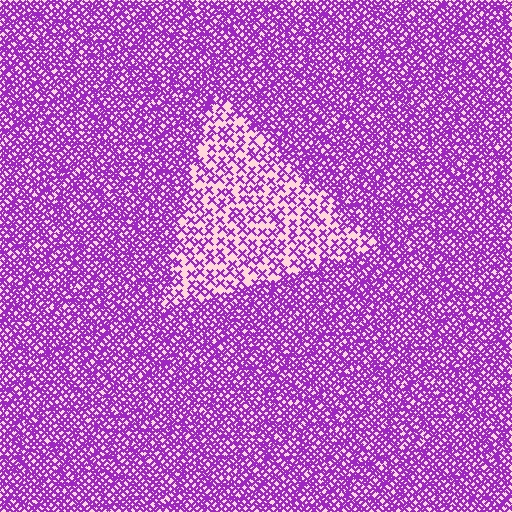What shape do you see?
I see a triangle.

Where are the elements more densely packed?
The elements are more densely packed outside the triangle boundary.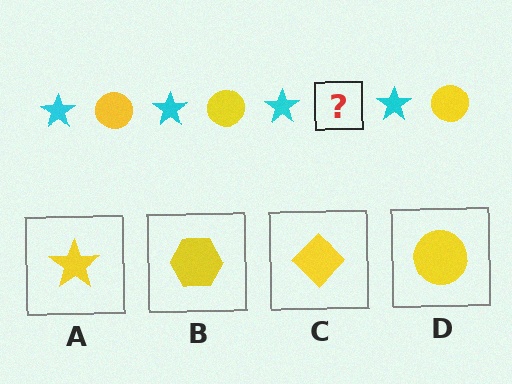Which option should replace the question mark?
Option D.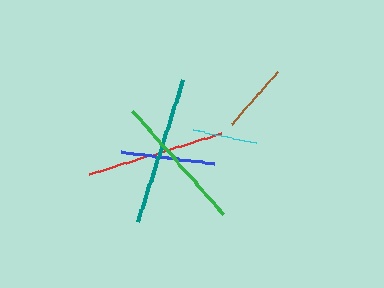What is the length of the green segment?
The green segment is approximately 137 pixels long.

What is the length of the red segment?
The red segment is approximately 139 pixels long.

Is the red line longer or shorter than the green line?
The red line is longer than the green line.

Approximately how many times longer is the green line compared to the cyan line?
The green line is approximately 2.1 times the length of the cyan line.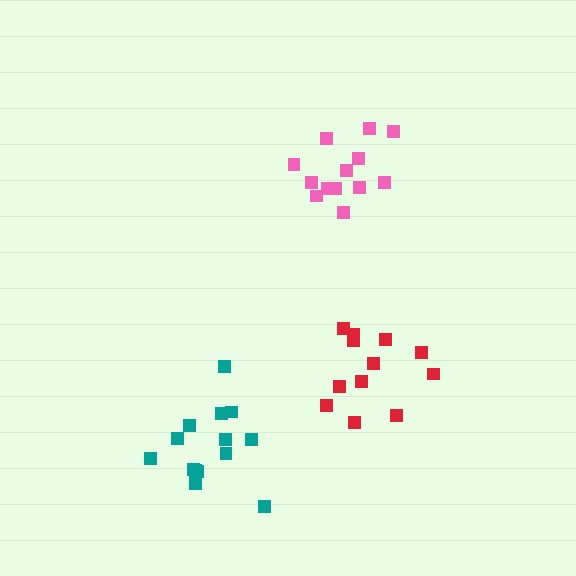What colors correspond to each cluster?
The clusters are colored: red, teal, pink.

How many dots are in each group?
Group 1: 12 dots, Group 2: 14 dots, Group 3: 13 dots (39 total).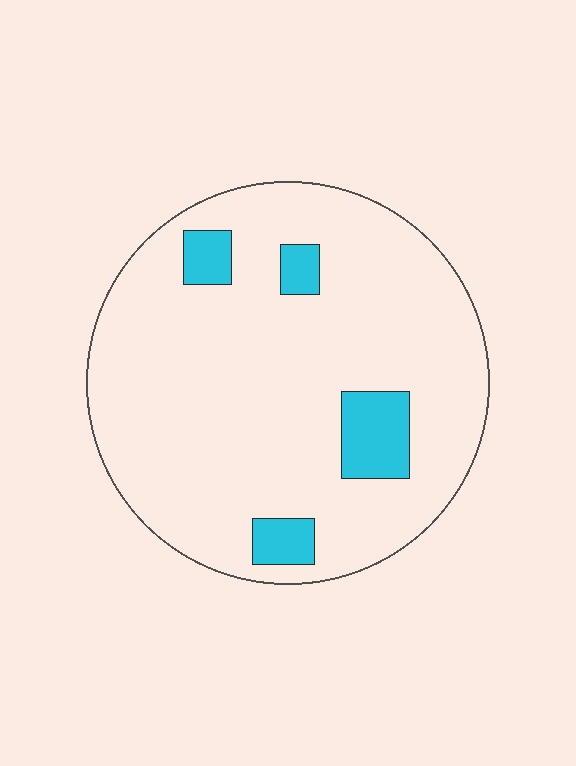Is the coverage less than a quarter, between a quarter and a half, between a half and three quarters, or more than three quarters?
Less than a quarter.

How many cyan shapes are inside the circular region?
4.